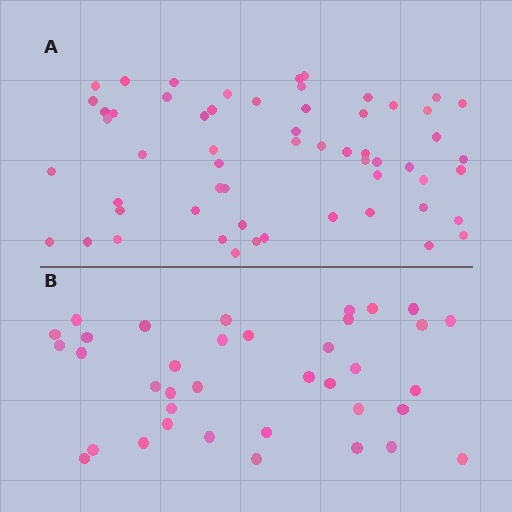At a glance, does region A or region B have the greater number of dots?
Region A (the top region) has more dots.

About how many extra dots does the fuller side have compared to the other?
Region A has approximately 20 more dots than region B.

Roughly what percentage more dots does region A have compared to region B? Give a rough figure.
About 55% more.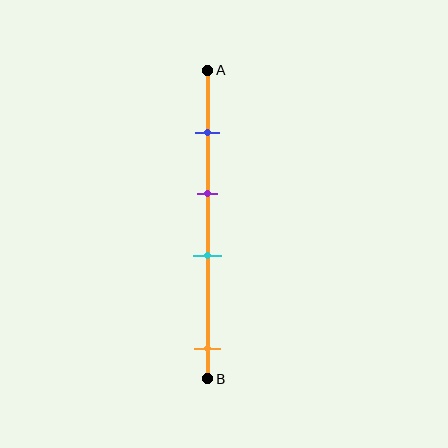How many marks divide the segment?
There are 4 marks dividing the segment.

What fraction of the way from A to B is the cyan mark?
The cyan mark is approximately 60% (0.6) of the way from A to B.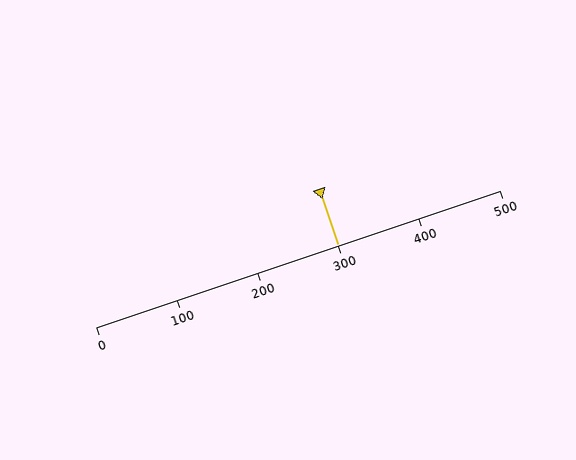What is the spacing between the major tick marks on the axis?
The major ticks are spaced 100 apart.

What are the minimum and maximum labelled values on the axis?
The axis runs from 0 to 500.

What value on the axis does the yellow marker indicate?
The marker indicates approximately 300.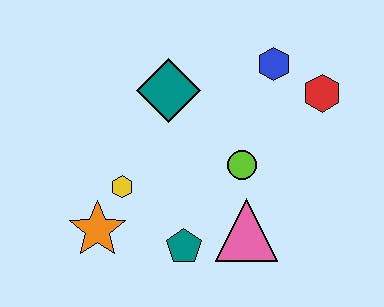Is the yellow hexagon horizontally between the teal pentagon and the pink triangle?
No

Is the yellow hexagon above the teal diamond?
No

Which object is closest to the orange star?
The yellow hexagon is closest to the orange star.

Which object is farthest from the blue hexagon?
The orange star is farthest from the blue hexagon.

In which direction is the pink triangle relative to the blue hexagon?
The pink triangle is below the blue hexagon.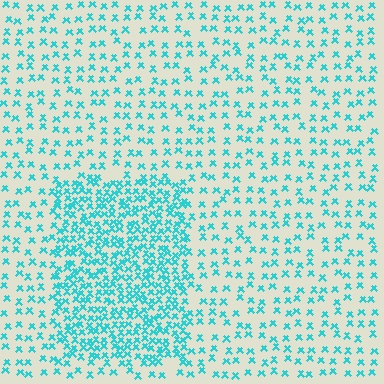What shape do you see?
I see a rectangle.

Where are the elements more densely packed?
The elements are more densely packed inside the rectangle boundary.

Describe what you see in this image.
The image contains small cyan elements arranged at two different densities. A rectangle-shaped region is visible where the elements are more densely packed than the surrounding area.